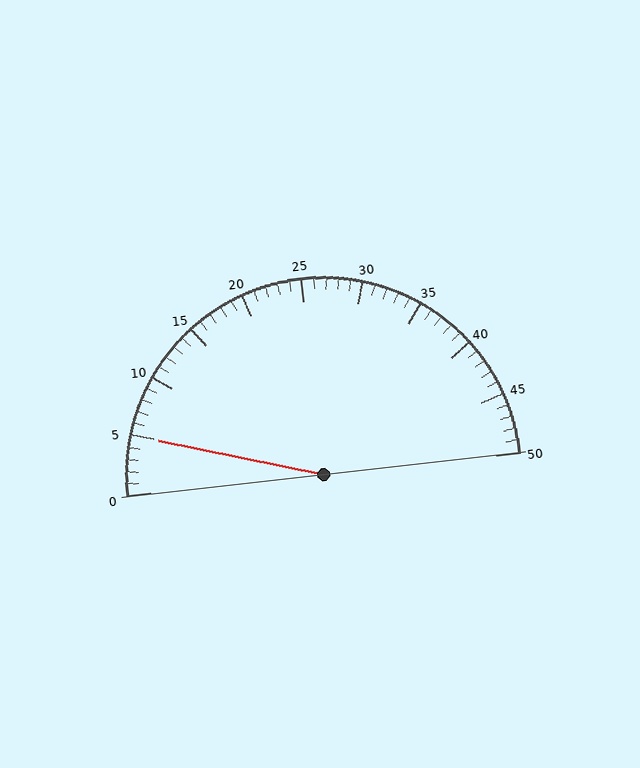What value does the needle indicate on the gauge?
The needle indicates approximately 5.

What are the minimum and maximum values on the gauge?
The gauge ranges from 0 to 50.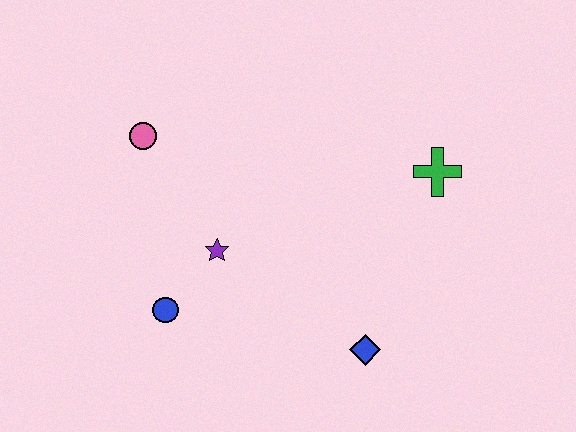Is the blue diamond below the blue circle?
Yes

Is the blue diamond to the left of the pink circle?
No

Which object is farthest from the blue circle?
The green cross is farthest from the blue circle.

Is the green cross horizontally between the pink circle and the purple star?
No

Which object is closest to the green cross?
The blue diamond is closest to the green cross.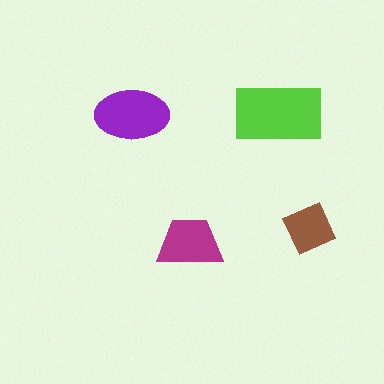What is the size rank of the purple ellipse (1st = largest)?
2nd.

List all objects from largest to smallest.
The lime rectangle, the purple ellipse, the magenta trapezoid, the brown diamond.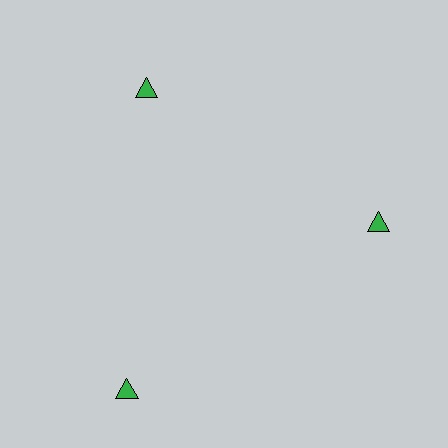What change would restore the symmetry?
The symmetry would be restored by moving it inward, back onto the ring so that all 3 triangles sit at equal angles and equal distance from the center.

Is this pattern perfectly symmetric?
No. The 3 green triangles are arranged in a ring, but one element near the 7 o'clock position is pushed outward from the center, breaking the 3-fold rotational symmetry.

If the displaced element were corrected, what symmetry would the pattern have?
It would have 3-fold rotational symmetry — the pattern would map onto itself every 120 degrees.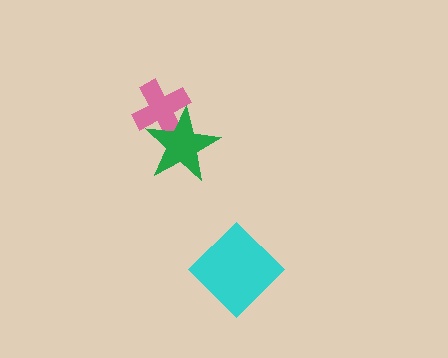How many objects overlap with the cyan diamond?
0 objects overlap with the cyan diamond.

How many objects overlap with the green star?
1 object overlaps with the green star.